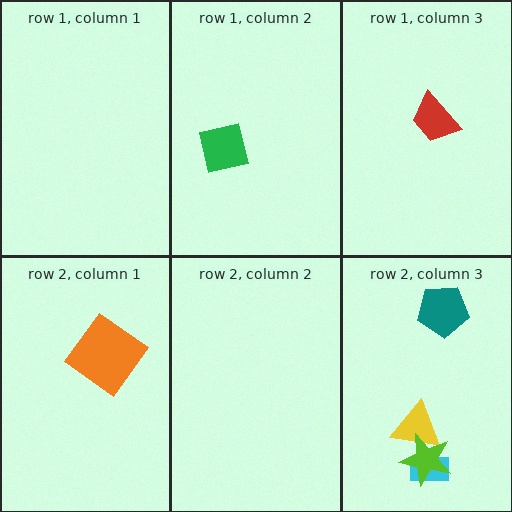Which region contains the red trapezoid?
The row 1, column 3 region.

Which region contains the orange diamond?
The row 2, column 1 region.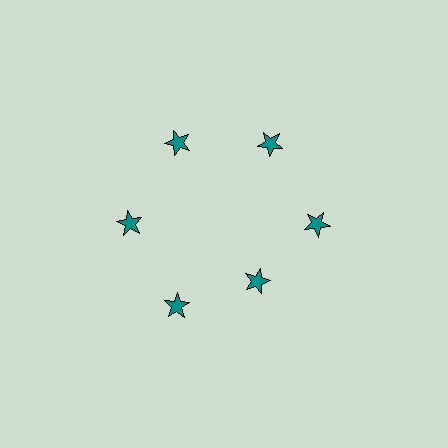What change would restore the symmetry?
The symmetry would be restored by moving it outward, back onto the ring so that all 6 stars sit at equal angles and equal distance from the center.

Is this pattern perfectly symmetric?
No. The 6 teal stars are arranged in a ring, but one element near the 5 o'clock position is pulled inward toward the center, breaking the 6-fold rotational symmetry.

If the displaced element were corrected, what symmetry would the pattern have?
It would have 6-fold rotational symmetry — the pattern would map onto itself every 60 degrees.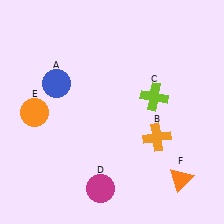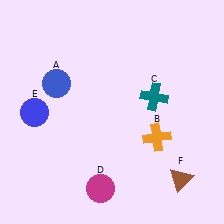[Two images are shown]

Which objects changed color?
C changed from lime to teal. E changed from orange to blue. F changed from orange to brown.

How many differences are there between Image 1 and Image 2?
There are 3 differences between the two images.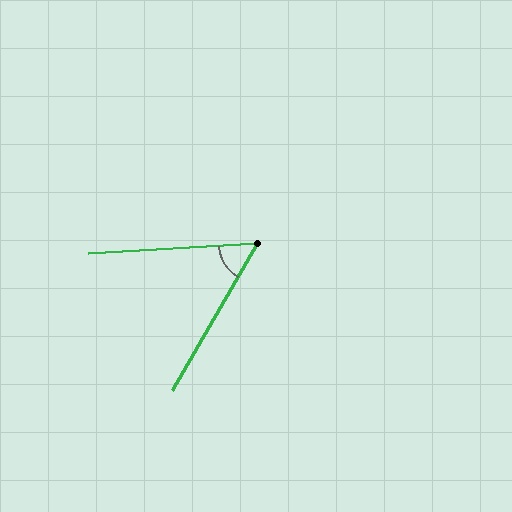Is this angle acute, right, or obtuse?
It is acute.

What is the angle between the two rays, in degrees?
Approximately 57 degrees.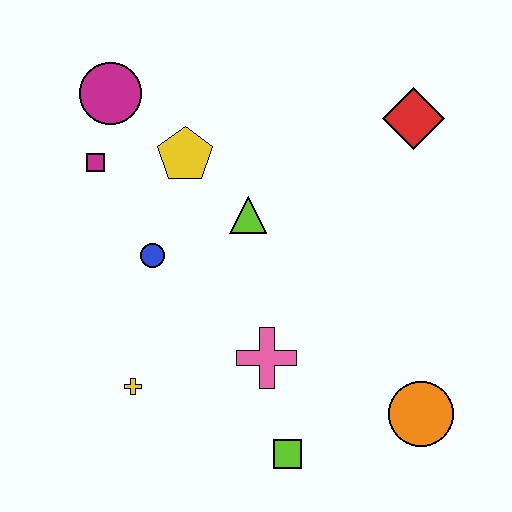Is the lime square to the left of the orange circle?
Yes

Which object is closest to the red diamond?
The lime triangle is closest to the red diamond.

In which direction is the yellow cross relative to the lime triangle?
The yellow cross is below the lime triangle.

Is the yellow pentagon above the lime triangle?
Yes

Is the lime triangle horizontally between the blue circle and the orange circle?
Yes